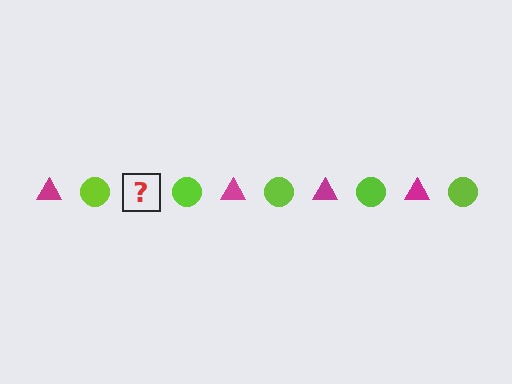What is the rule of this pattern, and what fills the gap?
The rule is that the pattern alternates between magenta triangle and lime circle. The gap should be filled with a magenta triangle.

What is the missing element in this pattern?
The missing element is a magenta triangle.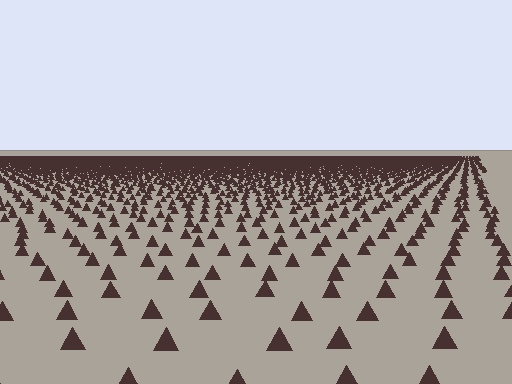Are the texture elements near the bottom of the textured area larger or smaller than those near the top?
Larger. Near the bottom, elements are closer to the viewer and appear at a bigger on-screen size.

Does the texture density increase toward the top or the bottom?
Density increases toward the top.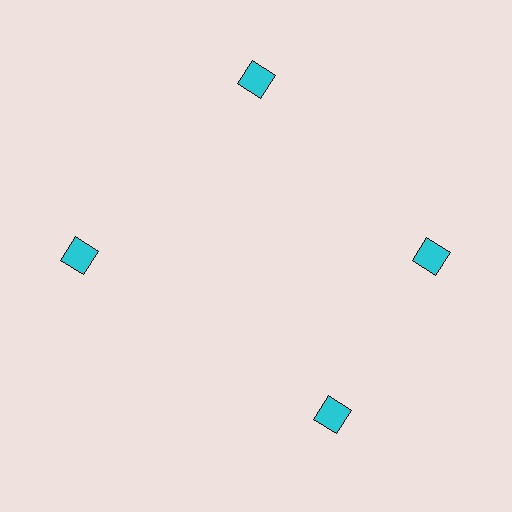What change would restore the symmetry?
The symmetry would be restored by rotating it back into even spacing with its neighbors so that all 4 squares sit at equal angles and equal distance from the center.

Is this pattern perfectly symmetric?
No. The 4 cyan squares are arranged in a ring, but one element near the 6 o'clock position is rotated out of alignment along the ring, breaking the 4-fold rotational symmetry.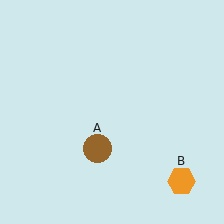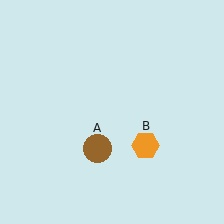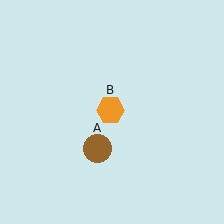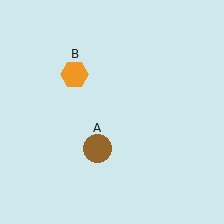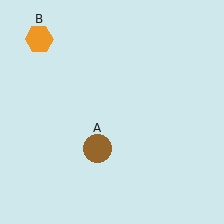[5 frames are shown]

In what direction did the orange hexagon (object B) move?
The orange hexagon (object B) moved up and to the left.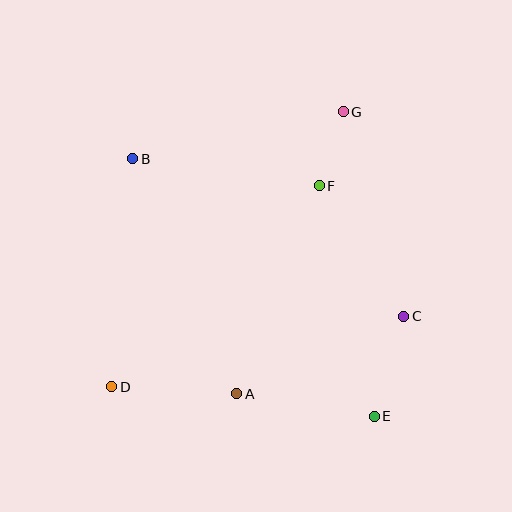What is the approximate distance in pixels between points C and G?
The distance between C and G is approximately 213 pixels.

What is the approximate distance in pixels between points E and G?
The distance between E and G is approximately 306 pixels.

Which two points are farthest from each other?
Points D and G are farthest from each other.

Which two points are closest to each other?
Points F and G are closest to each other.